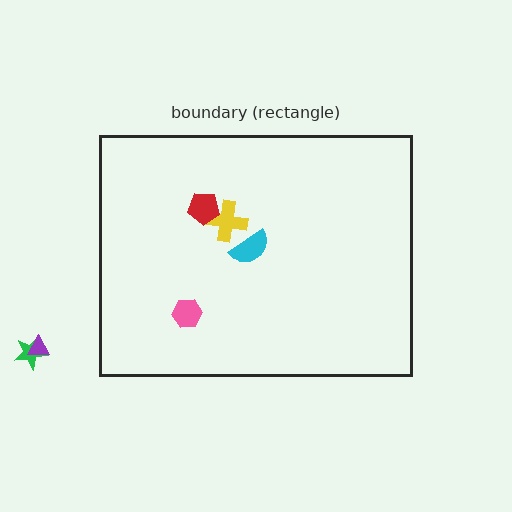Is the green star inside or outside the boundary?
Outside.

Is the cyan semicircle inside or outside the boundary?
Inside.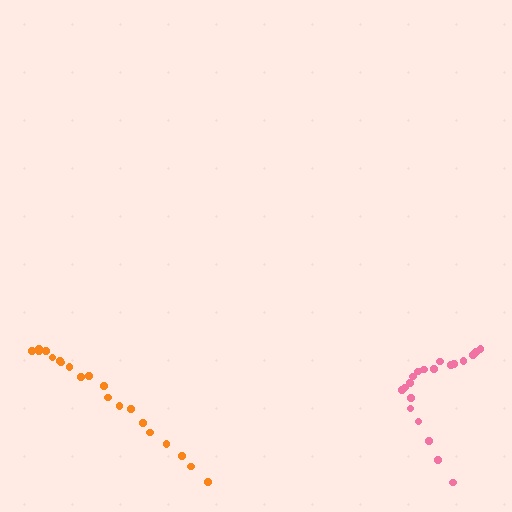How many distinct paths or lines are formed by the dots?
There are 2 distinct paths.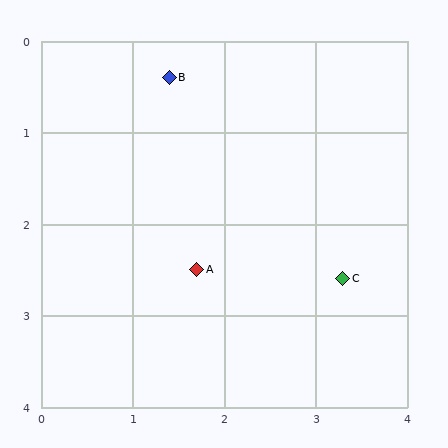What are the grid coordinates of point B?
Point B is at approximately (1.4, 0.4).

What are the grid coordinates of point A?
Point A is at approximately (1.7, 2.5).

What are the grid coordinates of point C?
Point C is at approximately (3.3, 2.6).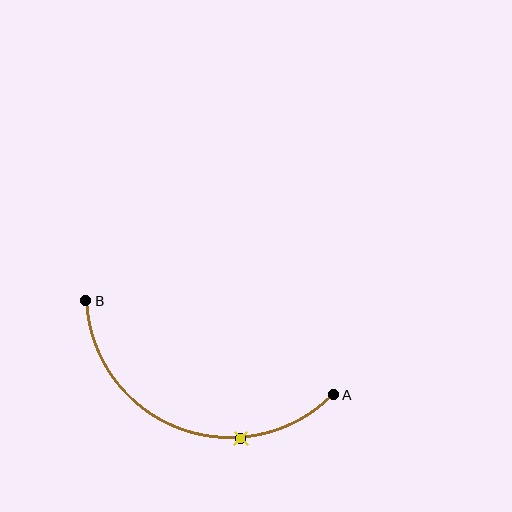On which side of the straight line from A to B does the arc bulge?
The arc bulges below the straight line connecting A and B.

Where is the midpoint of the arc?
The arc midpoint is the point on the curve farthest from the straight line joining A and B. It sits below that line.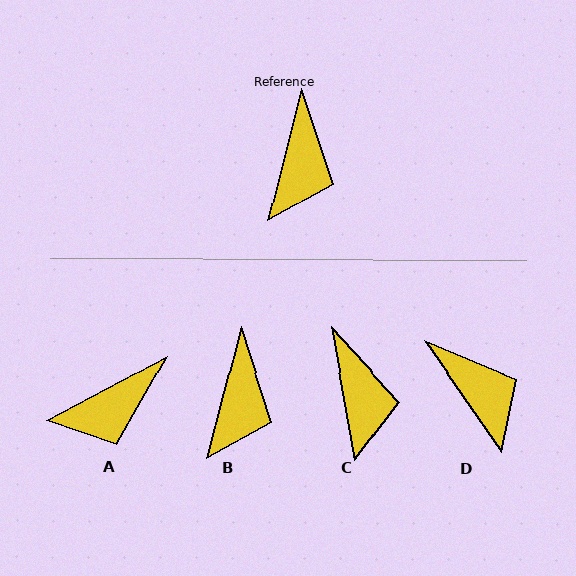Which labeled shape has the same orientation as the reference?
B.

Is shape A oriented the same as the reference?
No, it is off by about 48 degrees.